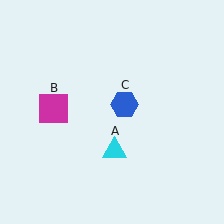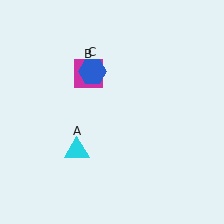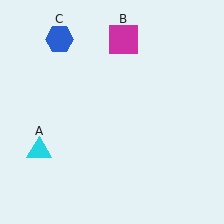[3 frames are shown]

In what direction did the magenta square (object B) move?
The magenta square (object B) moved up and to the right.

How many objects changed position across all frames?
3 objects changed position: cyan triangle (object A), magenta square (object B), blue hexagon (object C).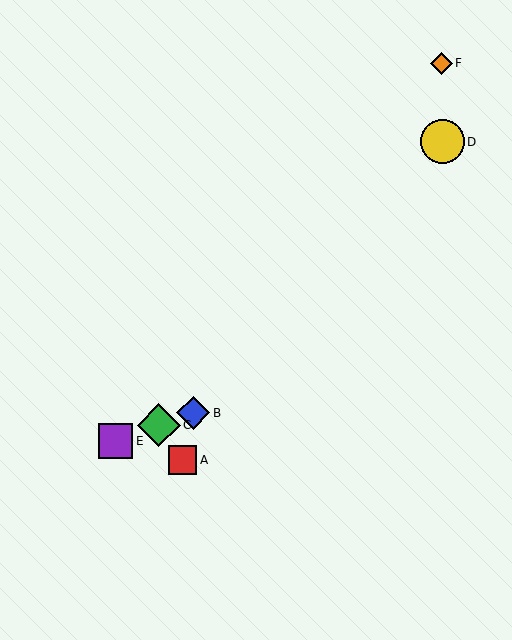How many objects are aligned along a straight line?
3 objects (B, C, E) are aligned along a straight line.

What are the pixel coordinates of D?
Object D is at (442, 142).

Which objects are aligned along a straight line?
Objects B, C, E are aligned along a straight line.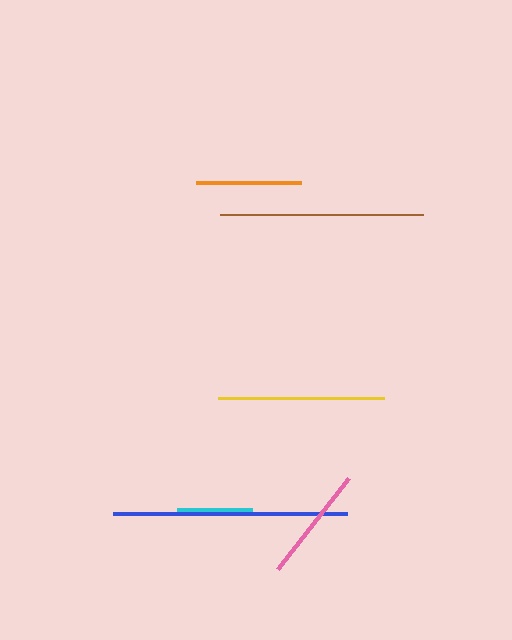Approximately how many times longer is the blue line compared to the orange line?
The blue line is approximately 2.2 times the length of the orange line.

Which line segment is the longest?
The blue line is the longest at approximately 234 pixels.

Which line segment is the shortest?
The cyan line is the shortest at approximately 74 pixels.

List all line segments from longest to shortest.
From longest to shortest: blue, brown, yellow, pink, orange, cyan.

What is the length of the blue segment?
The blue segment is approximately 234 pixels long.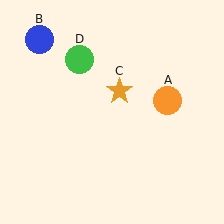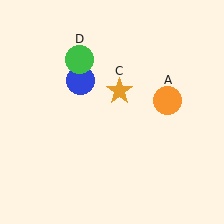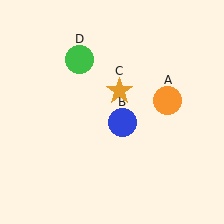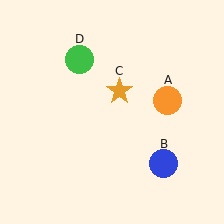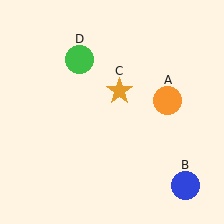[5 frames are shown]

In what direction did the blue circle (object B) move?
The blue circle (object B) moved down and to the right.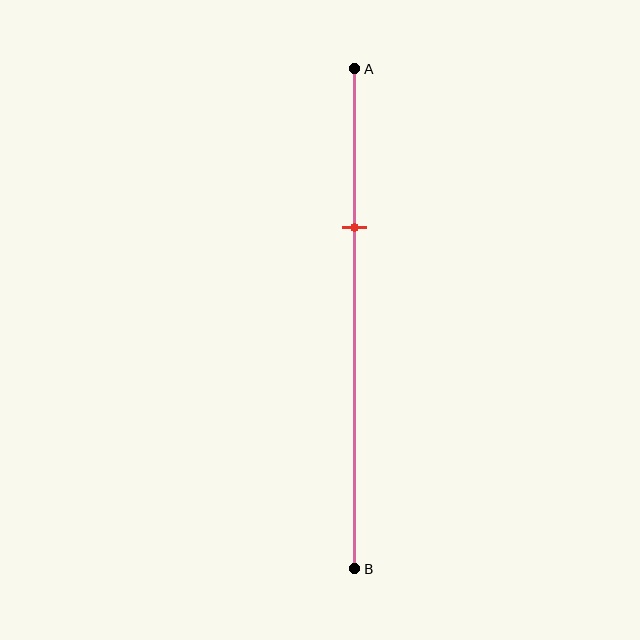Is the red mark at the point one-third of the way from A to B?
Yes, the mark is approximately at the one-third point.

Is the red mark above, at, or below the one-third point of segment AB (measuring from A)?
The red mark is approximately at the one-third point of segment AB.